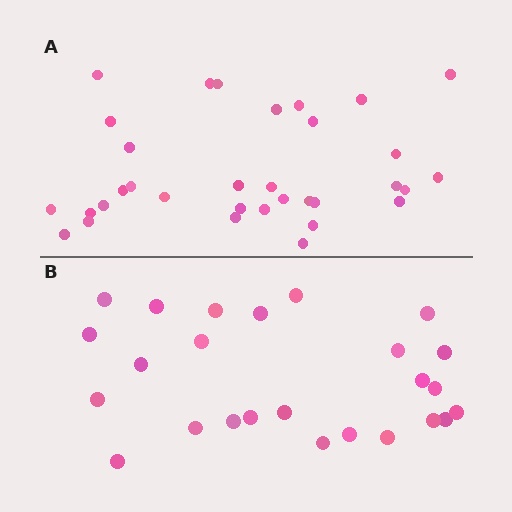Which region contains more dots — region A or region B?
Region A (the top region) has more dots.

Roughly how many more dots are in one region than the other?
Region A has roughly 8 or so more dots than region B.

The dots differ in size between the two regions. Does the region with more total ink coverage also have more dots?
No. Region B has more total ink coverage because its dots are larger, but region A actually contains more individual dots. Total area can be misleading — the number of items is what matters here.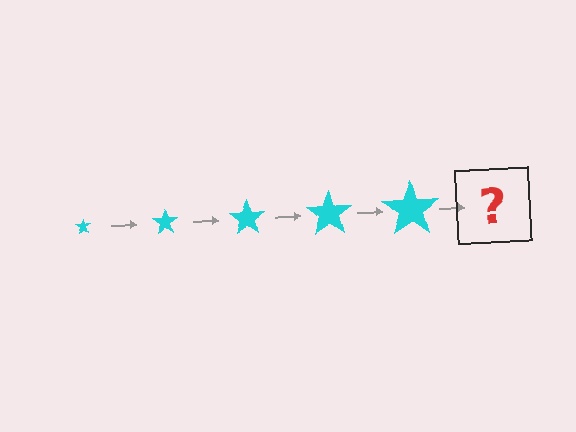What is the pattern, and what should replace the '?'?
The pattern is that the star gets progressively larger each step. The '?' should be a cyan star, larger than the previous one.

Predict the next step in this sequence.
The next step is a cyan star, larger than the previous one.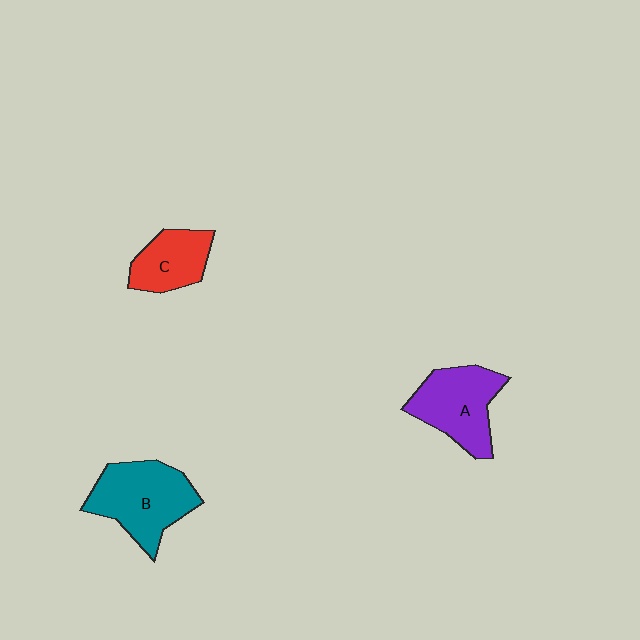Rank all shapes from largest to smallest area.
From largest to smallest: B (teal), A (purple), C (red).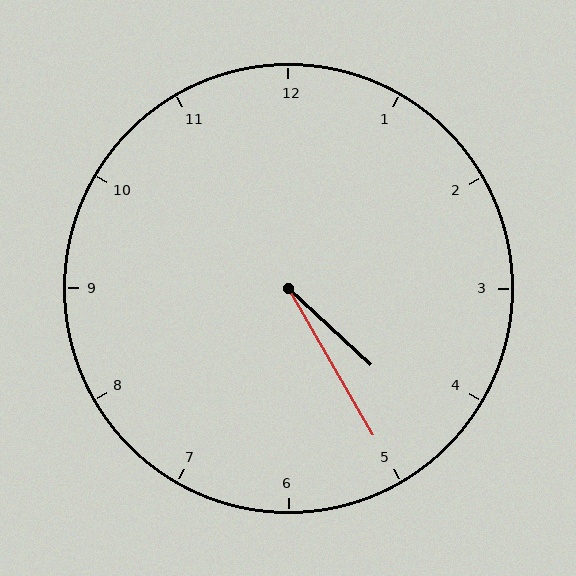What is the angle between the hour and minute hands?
Approximately 18 degrees.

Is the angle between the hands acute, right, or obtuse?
It is acute.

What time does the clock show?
4:25.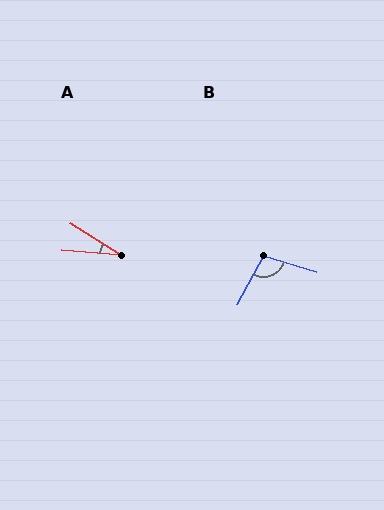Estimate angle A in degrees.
Approximately 27 degrees.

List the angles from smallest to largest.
A (27°), B (102°).